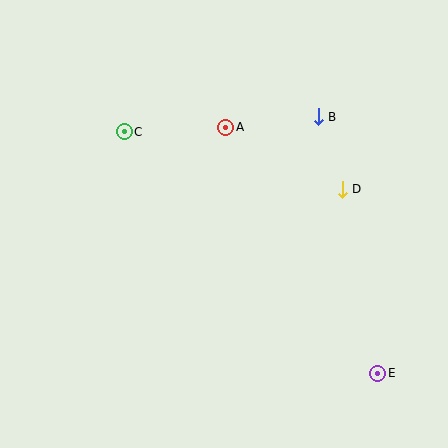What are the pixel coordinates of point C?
Point C is at (124, 132).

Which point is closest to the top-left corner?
Point C is closest to the top-left corner.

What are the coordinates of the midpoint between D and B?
The midpoint between D and B is at (330, 153).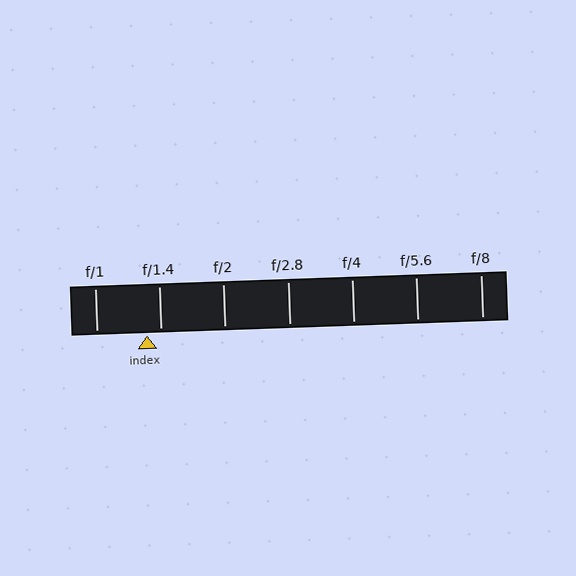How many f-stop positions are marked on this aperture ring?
There are 7 f-stop positions marked.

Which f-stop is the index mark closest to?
The index mark is closest to f/1.4.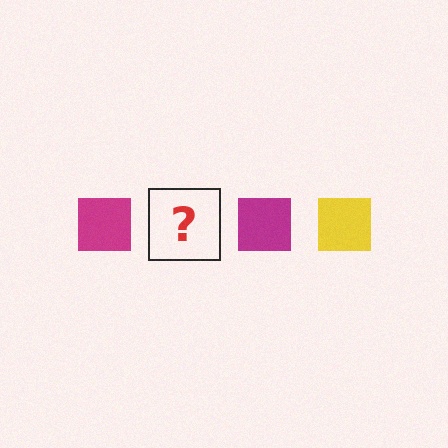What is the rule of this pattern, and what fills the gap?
The rule is that the pattern cycles through magenta, yellow squares. The gap should be filled with a yellow square.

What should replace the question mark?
The question mark should be replaced with a yellow square.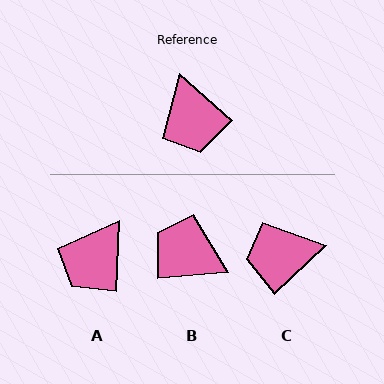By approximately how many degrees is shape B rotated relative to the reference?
Approximately 134 degrees clockwise.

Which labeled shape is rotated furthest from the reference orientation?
B, about 134 degrees away.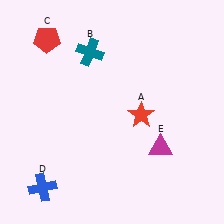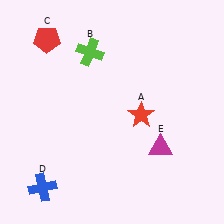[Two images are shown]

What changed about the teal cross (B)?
In Image 1, B is teal. In Image 2, it changed to lime.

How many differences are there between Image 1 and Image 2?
There is 1 difference between the two images.